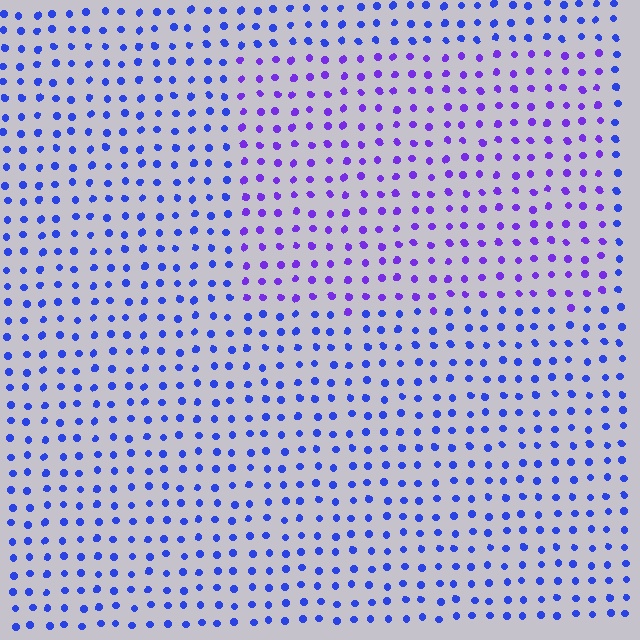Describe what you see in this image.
The image is filled with small blue elements in a uniform arrangement. A rectangle-shaped region is visible where the elements are tinted to a slightly different hue, forming a subtle color boundary.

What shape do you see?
I see a rectangle.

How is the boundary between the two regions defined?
The boundary is defined purely by a slight shift in hue (about 32 degrees). Spacing, size, and orientation are identical on both sides.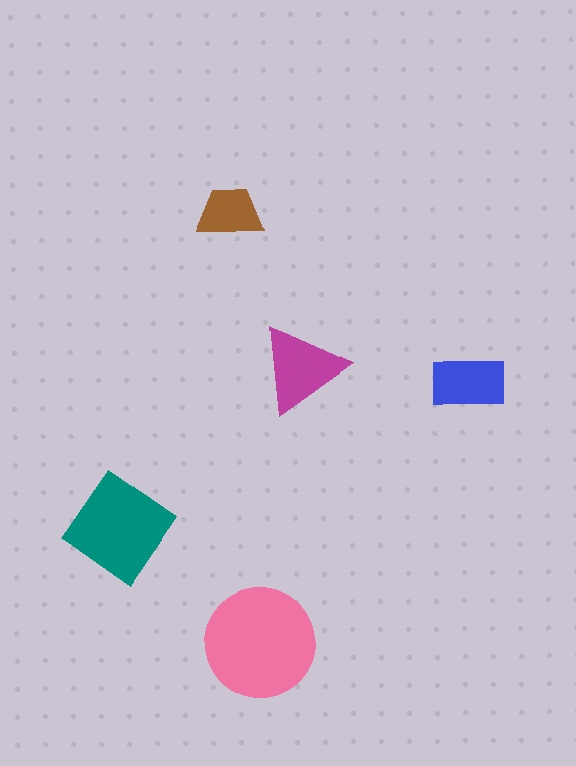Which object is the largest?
The pink circle.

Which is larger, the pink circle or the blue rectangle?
The pink circle.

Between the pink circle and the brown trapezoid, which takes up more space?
The pink circle.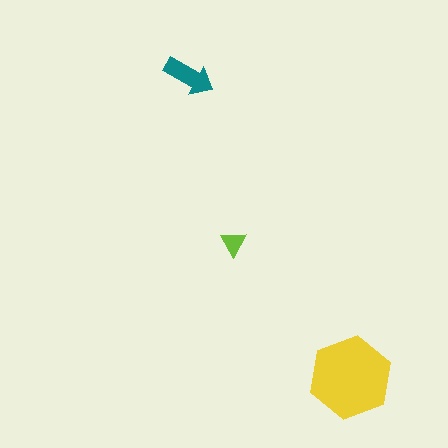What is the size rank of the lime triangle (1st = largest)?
3rd.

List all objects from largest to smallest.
The yellow hexagon, the teal arrow, the lime triangle.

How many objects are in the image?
There are 3 objects in the image.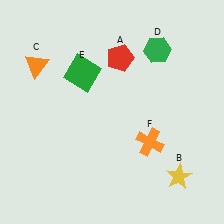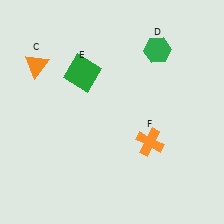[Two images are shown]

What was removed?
The yellow star (B), the red pentagon (A) were removed in Image 2.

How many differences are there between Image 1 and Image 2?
There are 2 differences between the two images.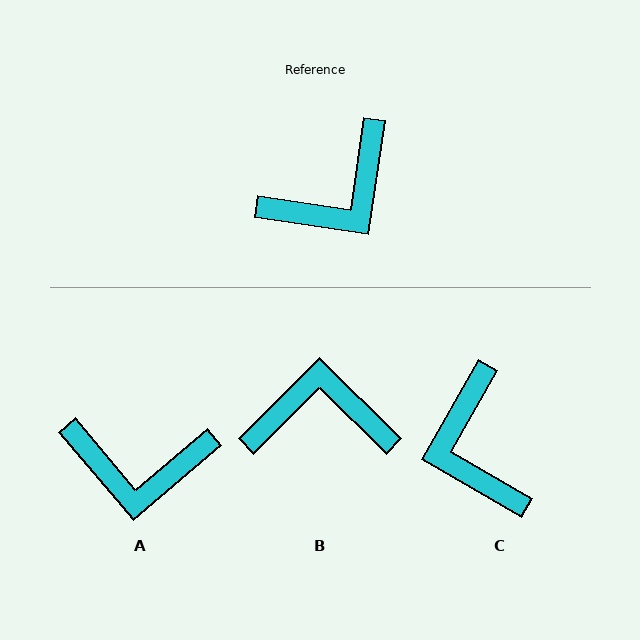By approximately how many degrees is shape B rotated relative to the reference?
Approximately 144 degrees counter-clockwise.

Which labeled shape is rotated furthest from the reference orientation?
B, about 144 degrees away.